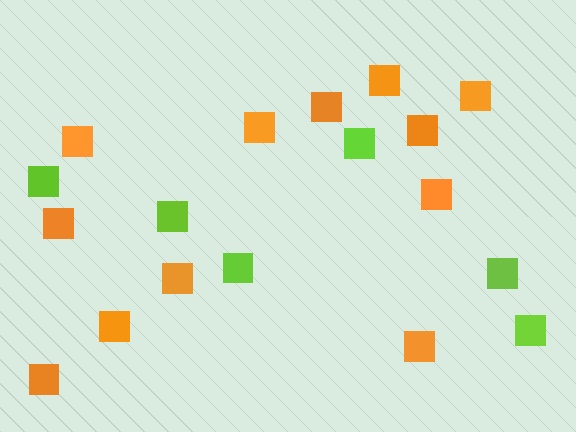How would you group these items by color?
There are 2 groups: one group of lime squares (6) and one group of orange squares (12).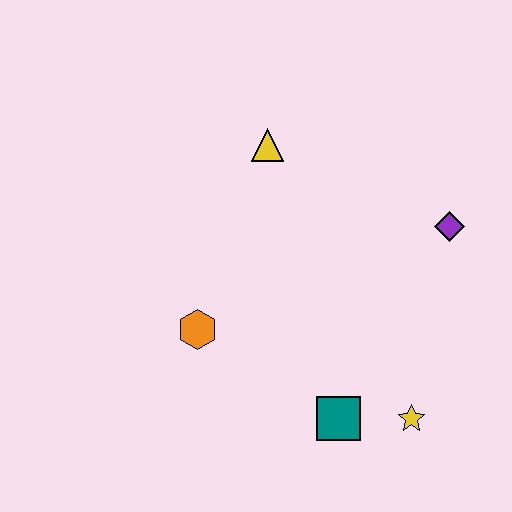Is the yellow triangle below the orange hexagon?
No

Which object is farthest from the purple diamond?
The orange hexagon is farthest from the purple diamond.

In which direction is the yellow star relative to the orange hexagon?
The yellow star is to the right of the orange hexagon.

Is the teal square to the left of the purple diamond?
Yes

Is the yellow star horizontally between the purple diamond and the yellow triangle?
Yes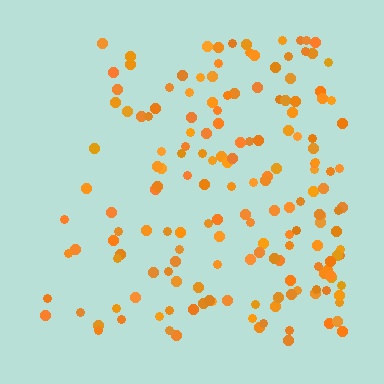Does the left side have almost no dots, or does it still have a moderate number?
Still a moderate number, just noticeably fewer than the right.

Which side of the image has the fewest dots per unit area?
The left.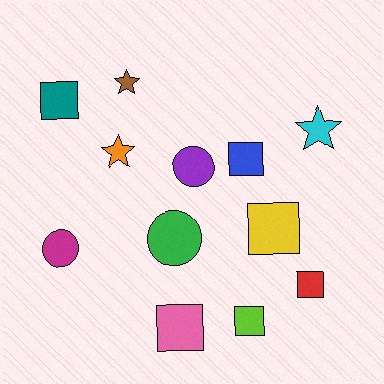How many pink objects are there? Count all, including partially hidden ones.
There is 1 pink object.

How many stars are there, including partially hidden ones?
There are 3 stars.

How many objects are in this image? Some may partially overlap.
There are 12 objects.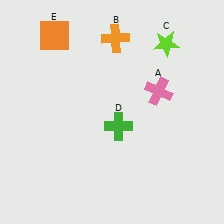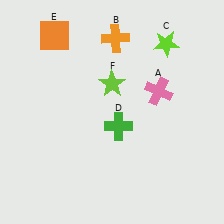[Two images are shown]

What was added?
A lime star (F) was added in Image 2.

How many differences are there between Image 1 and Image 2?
There is 1 difference between the two images.